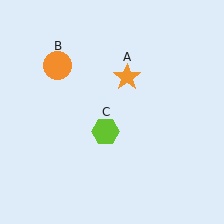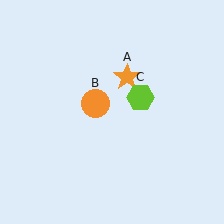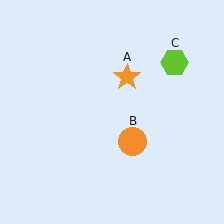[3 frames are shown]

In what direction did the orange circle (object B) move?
The orange circle (object B) moved down and to the right.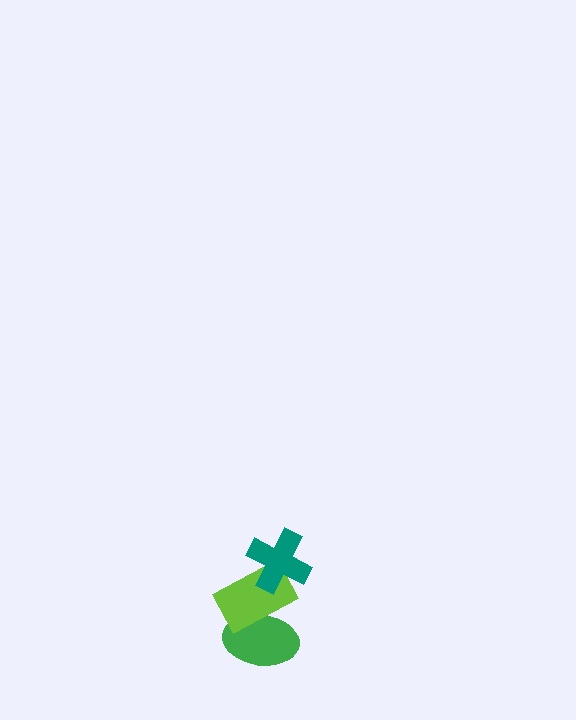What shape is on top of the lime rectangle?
The teal cross is on top of the lime rectangle.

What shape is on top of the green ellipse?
The lime rectangle is on top of the green ellipse.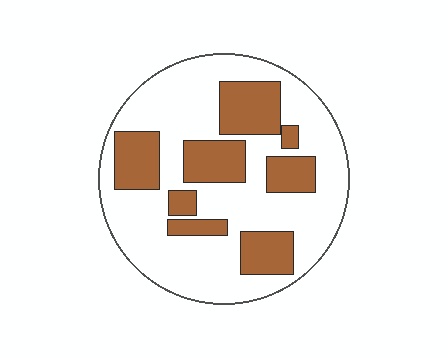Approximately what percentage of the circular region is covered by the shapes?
Approximately 30%.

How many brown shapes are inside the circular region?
8.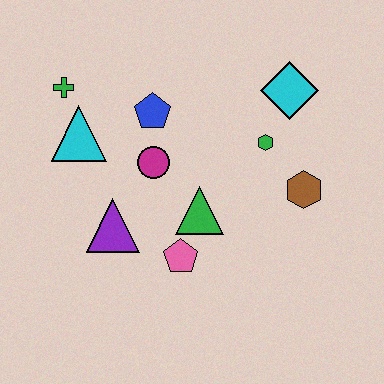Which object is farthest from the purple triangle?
The cyan diamond is farthest from the purple triangle.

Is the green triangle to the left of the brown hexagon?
Yes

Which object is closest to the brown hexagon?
The green hexagon is closest to the brown hexagon.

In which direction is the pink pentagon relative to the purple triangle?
The pink pentagon is to the right of the purple triangle.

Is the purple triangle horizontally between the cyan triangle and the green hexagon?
Yes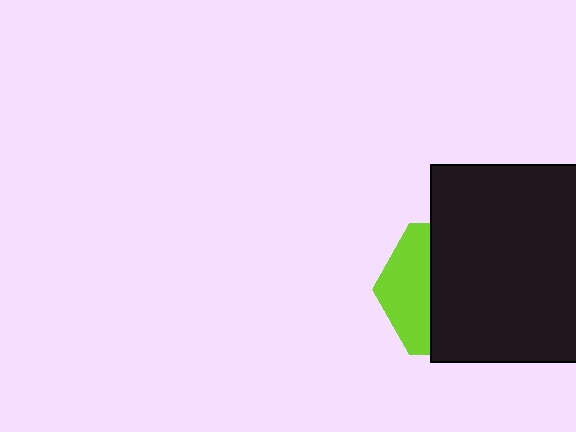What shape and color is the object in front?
The object in front is a black rectangle.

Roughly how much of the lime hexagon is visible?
A small part of it is visible (roughly 34%).